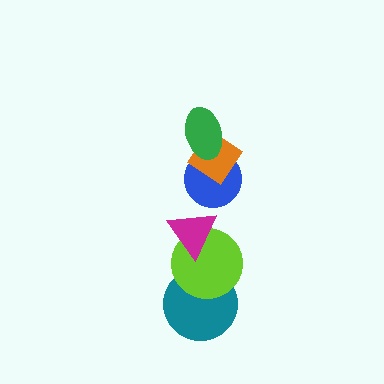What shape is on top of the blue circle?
The orange diamond is on top of the blue circle.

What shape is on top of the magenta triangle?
The blue circle is on top of the magenta triangle.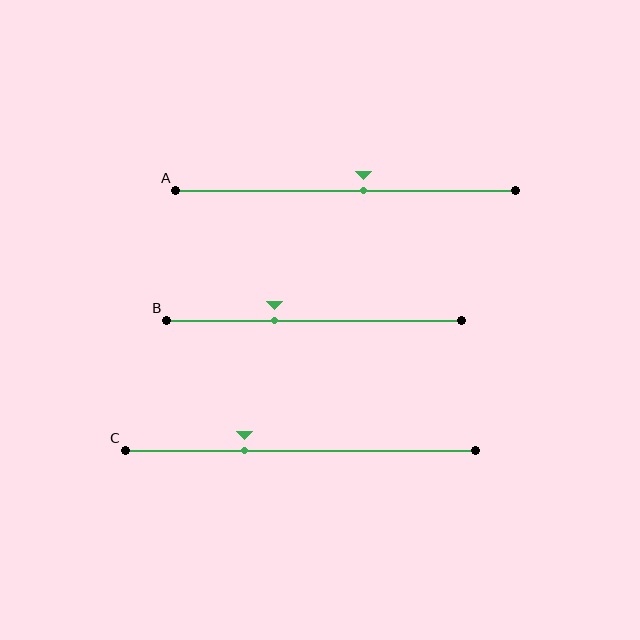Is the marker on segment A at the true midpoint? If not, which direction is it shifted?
No, the marker on segment A is shifted to the right by about 5% of the segment length.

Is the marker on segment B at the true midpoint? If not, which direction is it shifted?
No, the marker on segment B is shifted to the left by about 14% of the segment length.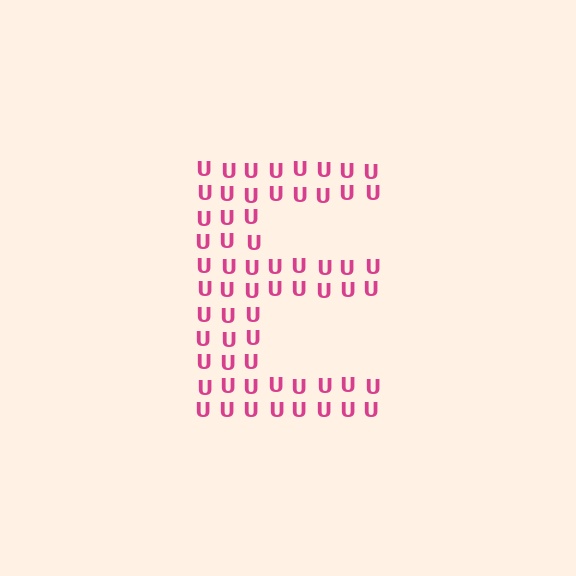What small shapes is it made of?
It is made of small letter U's.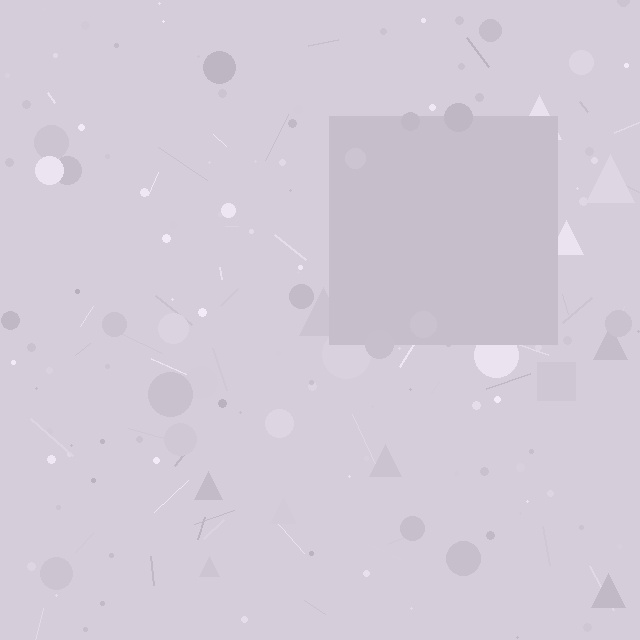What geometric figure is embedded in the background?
A square is embedded in the background.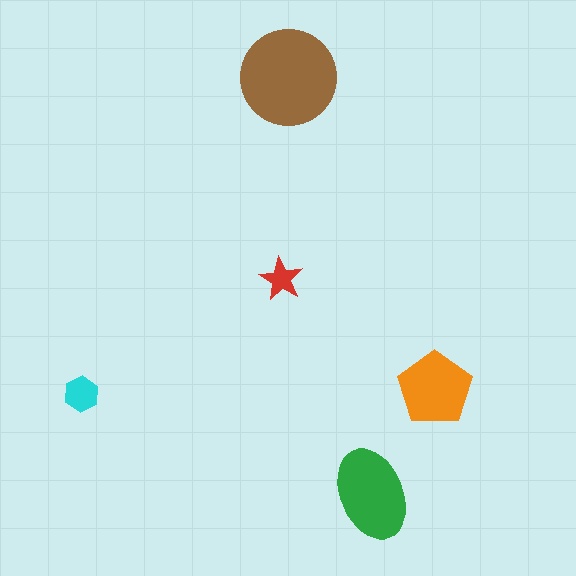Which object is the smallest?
The red star.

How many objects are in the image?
There are 5 objects in the image.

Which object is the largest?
The brown circle.